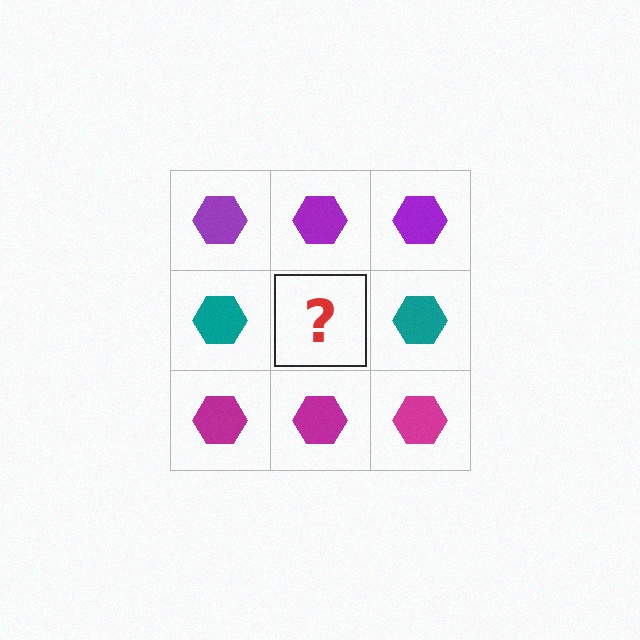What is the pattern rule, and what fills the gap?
The rule is that each row has a consistent color. The gap should be filled with a teal hexagon.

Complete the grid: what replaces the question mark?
The question mark should be replaced with a teal hexagon.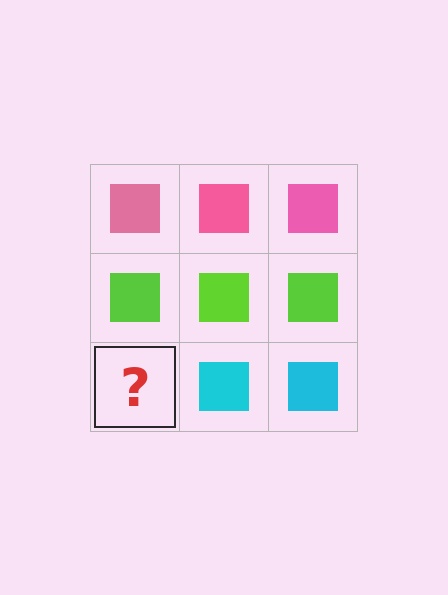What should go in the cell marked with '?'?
The missing cell should contain a cyan square.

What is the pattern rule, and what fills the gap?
The rule is that each row has a consistent color. The gap should be filled with a cyan square.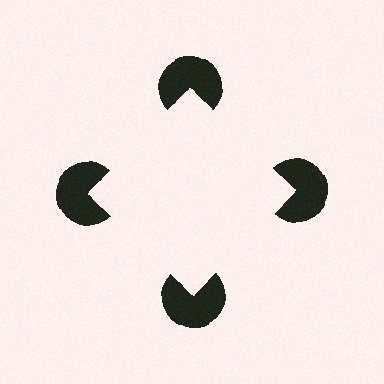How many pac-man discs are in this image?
There are 4 — one at each vertex of the illusory square.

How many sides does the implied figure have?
4 sides.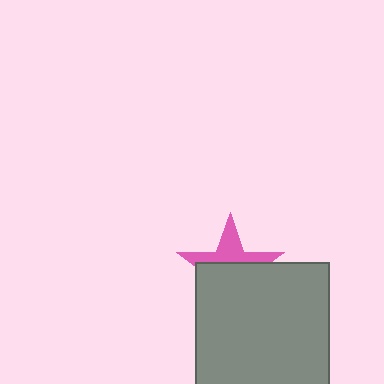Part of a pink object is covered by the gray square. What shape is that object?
It is a star.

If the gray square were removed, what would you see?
You would see the complete pink star.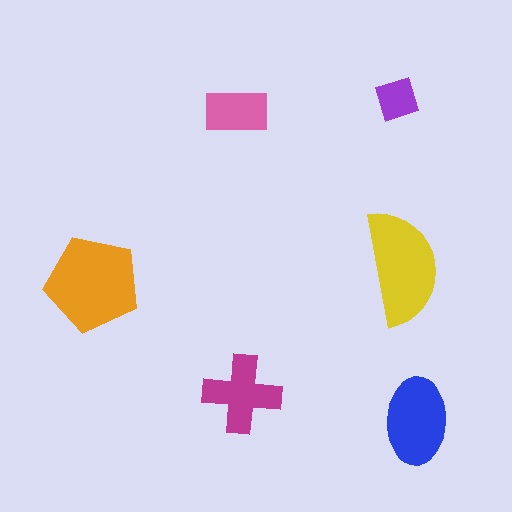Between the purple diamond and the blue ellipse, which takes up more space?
The blue ellipse.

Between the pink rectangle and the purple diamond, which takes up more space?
The pink rectangle.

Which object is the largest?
The orange pentagon.